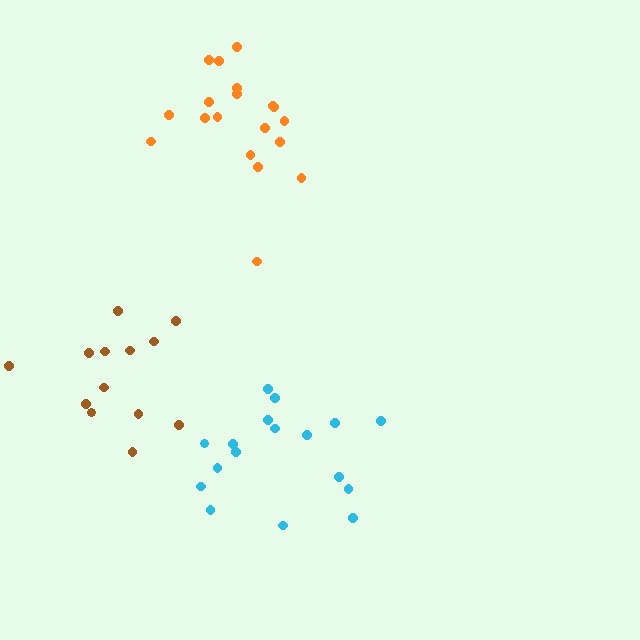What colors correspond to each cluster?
The clusters are colored: brown, cyan, orange.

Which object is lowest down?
The cyan cluster is bottommost.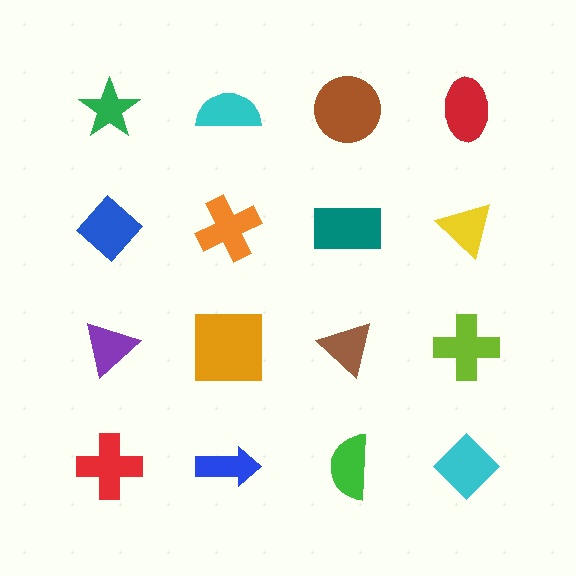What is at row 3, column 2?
An orange square.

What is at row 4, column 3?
A green semicircle.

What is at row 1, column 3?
A brown circle.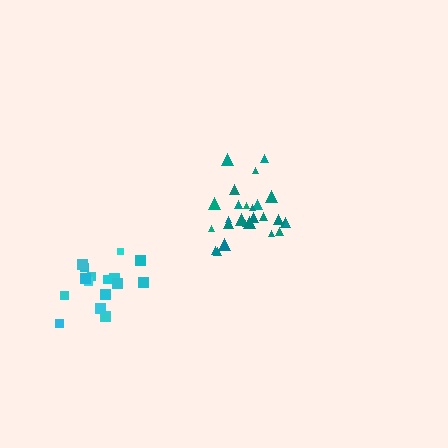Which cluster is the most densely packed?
Teal.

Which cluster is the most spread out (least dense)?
Cyan.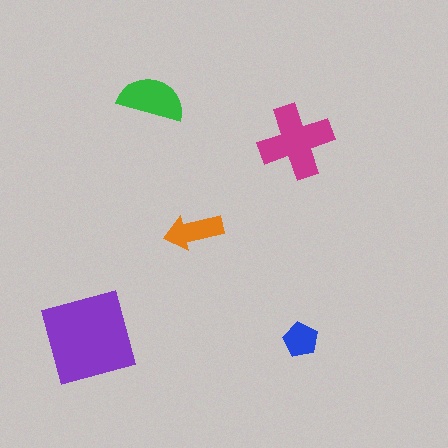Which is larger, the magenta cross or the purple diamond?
The purple diamond.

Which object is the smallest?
The blue pentagon.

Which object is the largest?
The purple diamond.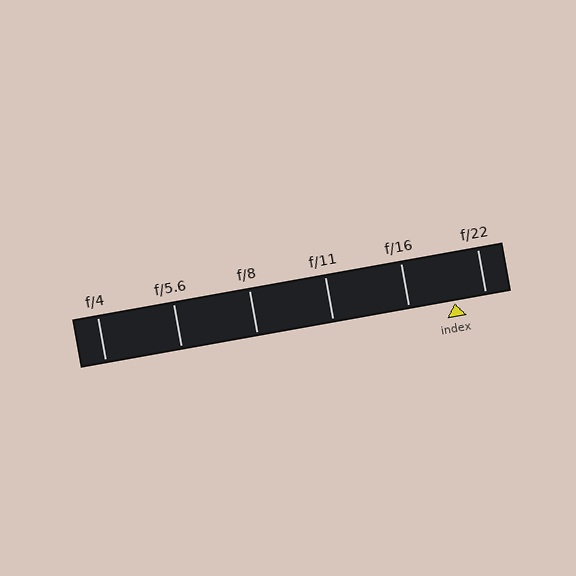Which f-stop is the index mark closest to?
The index mark is closest to f/22.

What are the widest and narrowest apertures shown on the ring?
The widest aperture shown is f/4 and the narrowest is f/22.